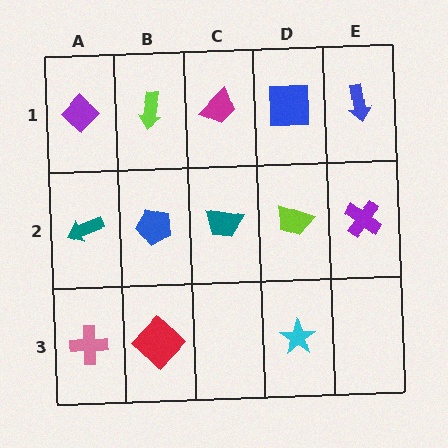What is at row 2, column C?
A teal trapezoid.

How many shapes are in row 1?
5 shapes.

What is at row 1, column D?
A blue square.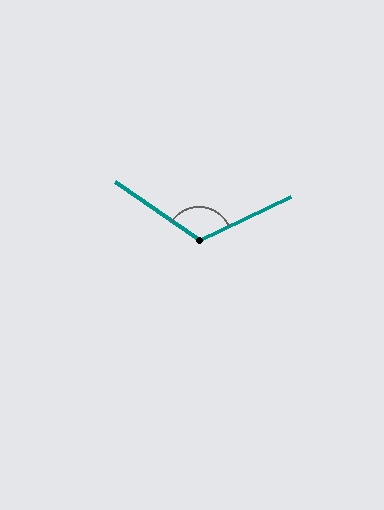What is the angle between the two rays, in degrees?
Approximately 120 degrees.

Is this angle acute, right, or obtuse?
It is obtuse.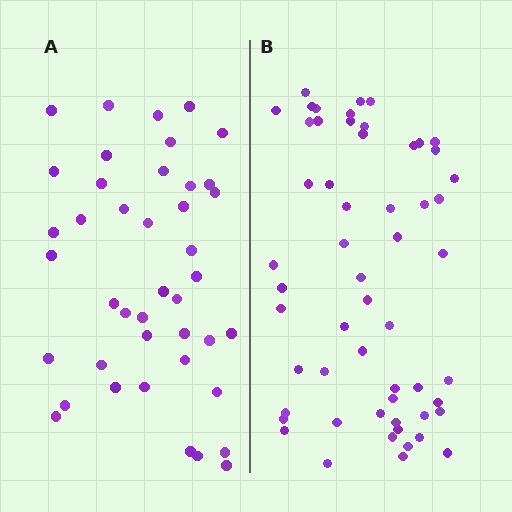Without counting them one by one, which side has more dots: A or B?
Region B (the right region) has more dots.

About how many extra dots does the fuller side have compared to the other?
Region B has approximately 15 more dots than region A.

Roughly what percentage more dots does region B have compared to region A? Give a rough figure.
About 35% more.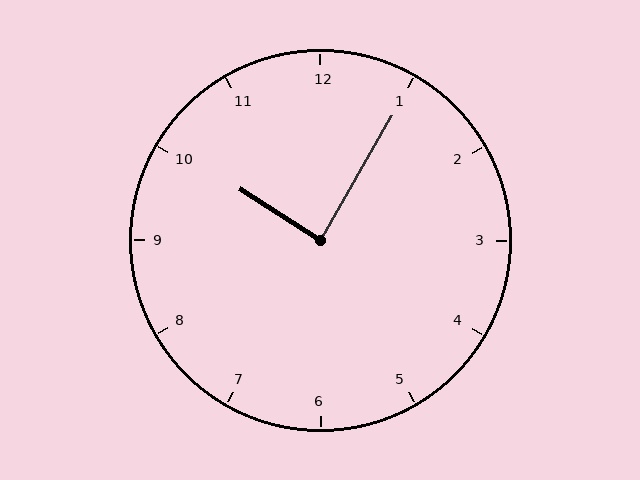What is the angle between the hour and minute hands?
Approximately 88 degrees.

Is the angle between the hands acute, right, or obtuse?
It is right.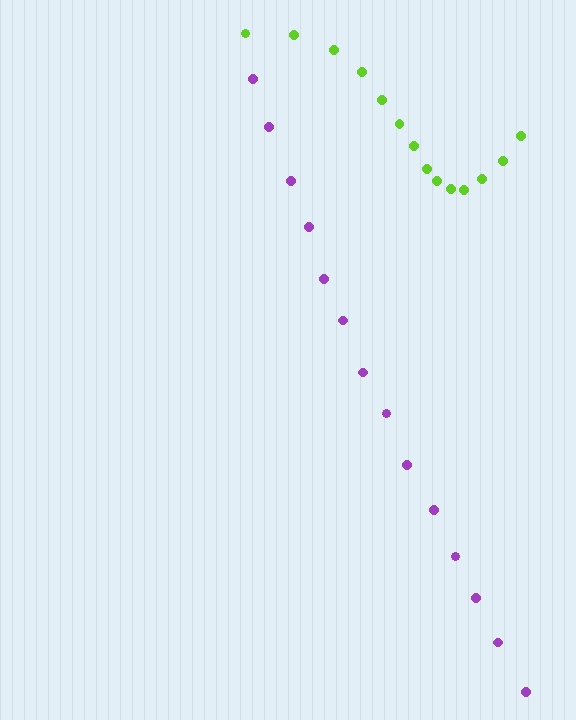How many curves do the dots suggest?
There are 2 distinct paths.